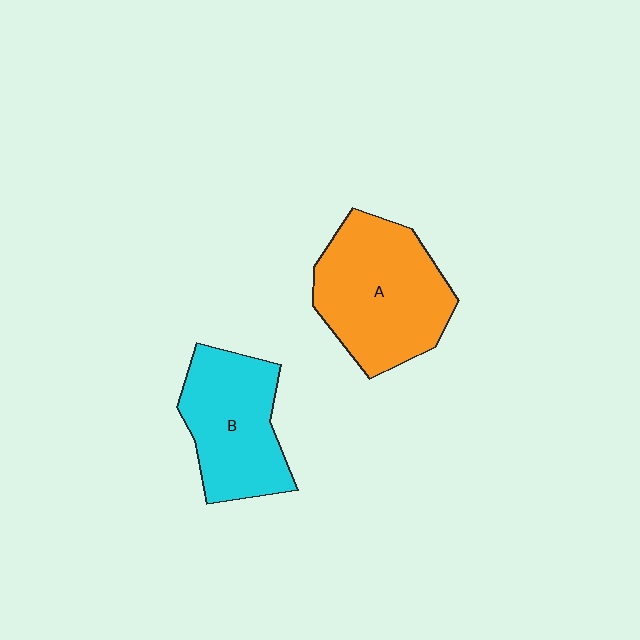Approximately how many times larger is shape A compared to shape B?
Approximately 1.2 times.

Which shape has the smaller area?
Shape B (cyan).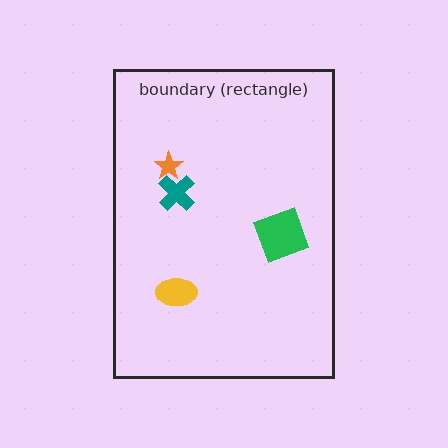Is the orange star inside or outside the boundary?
Inside.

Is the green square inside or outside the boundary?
Inside.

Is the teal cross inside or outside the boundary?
Inside.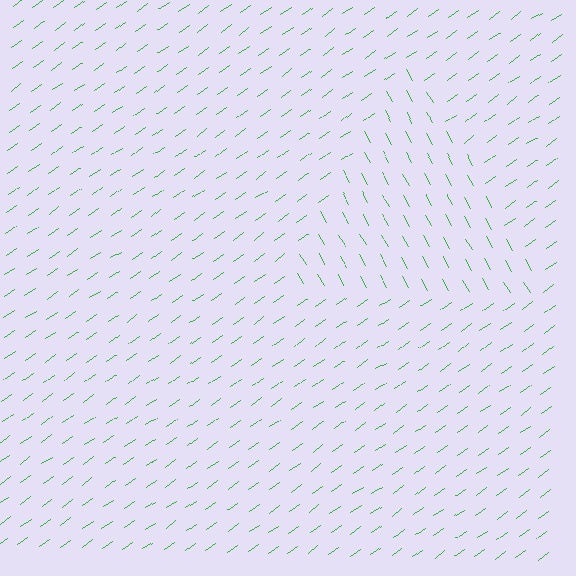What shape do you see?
I see a triangle.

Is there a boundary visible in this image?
Yes, there is a texture boundary formed by a change in line orientation.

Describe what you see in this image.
The image is filled with small green line segments. A triangle region in the image has lines oriented differently from the surrounding lines, creating a visible texture boundary.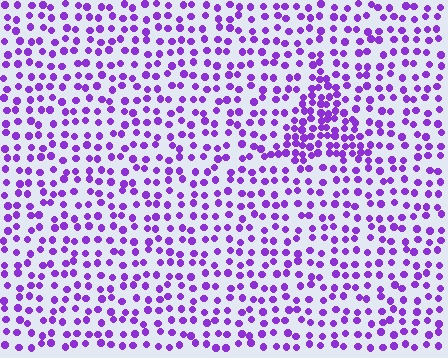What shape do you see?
I see a triangle.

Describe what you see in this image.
The image contains small purple elements arranged at two different densities. A triangle-shaped region is visible where the elements are more densely packed than the surrounding area.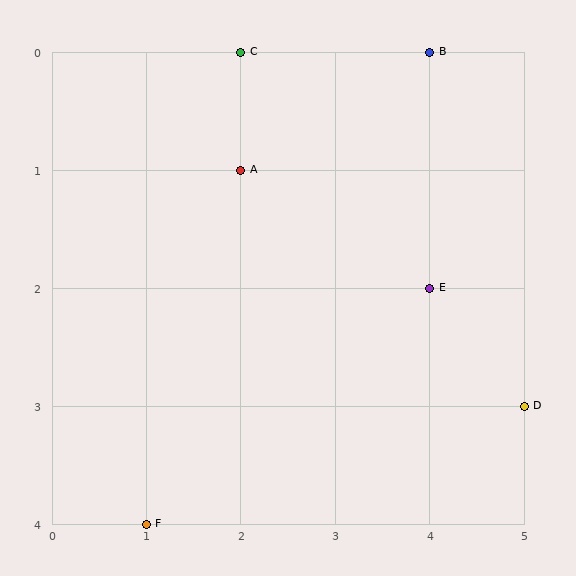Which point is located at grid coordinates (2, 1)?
Point A is at (2, 1).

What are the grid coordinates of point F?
Point F is at grid coordinates (1, 4).